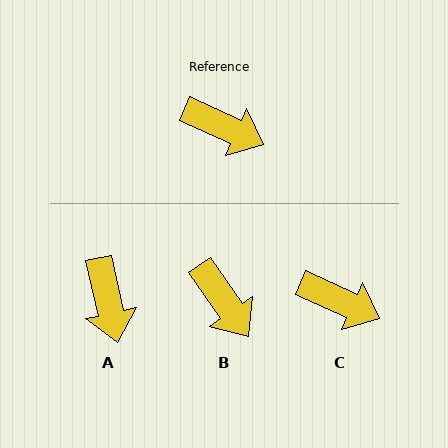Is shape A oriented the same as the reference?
No, it is off by about 53 degrees.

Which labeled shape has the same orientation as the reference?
C.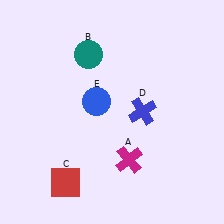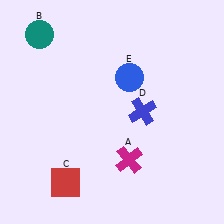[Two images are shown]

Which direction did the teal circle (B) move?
The teal circle (B) moved left.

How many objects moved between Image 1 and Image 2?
2 objects moved between the two images.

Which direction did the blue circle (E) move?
The blue circle (E) moved right.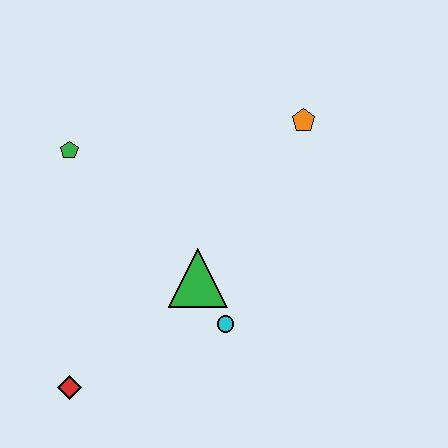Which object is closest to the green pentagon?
The green triangle is closest to the green pentagon.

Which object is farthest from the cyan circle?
The green pentagon is farthest from the cyan circle.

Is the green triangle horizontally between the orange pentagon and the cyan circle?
No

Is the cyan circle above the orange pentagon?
No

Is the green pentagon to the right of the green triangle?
No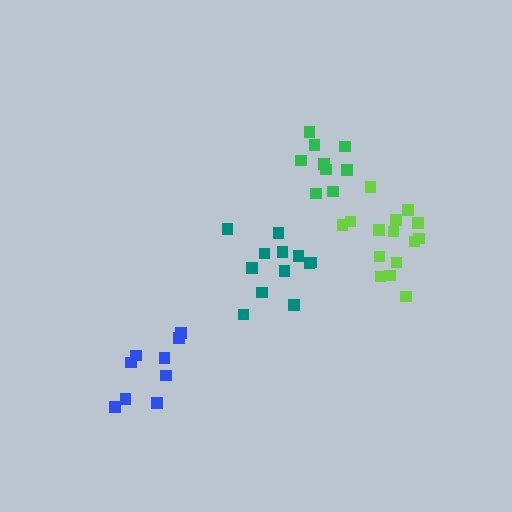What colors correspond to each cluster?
The clusters are colored: lime, blue, green, teal.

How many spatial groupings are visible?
There are 4 spatial groupings.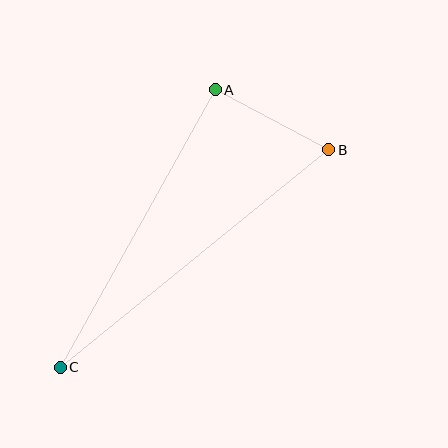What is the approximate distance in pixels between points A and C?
The distance between A and C is approximately 318 pixels.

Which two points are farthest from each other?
Points B and C are farthest from each other.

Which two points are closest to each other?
Points A and B are closest to each other.